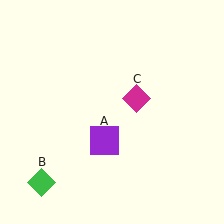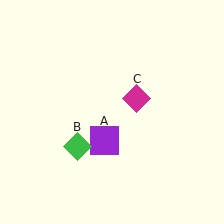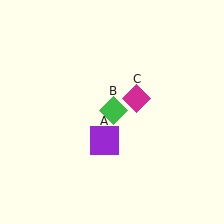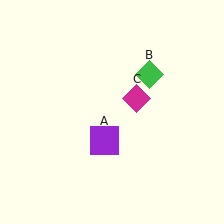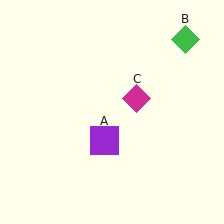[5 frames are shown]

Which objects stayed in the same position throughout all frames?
Purple square (object A) and magenta diamond (object C) remained stationary.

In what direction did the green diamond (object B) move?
The green diamond (object B) moved up and to the right.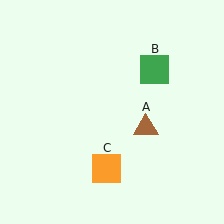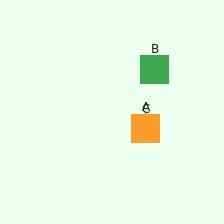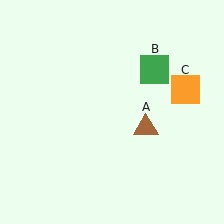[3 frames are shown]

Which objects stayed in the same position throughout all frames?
Brown triangle (object A) and green square (object B) remained stationary.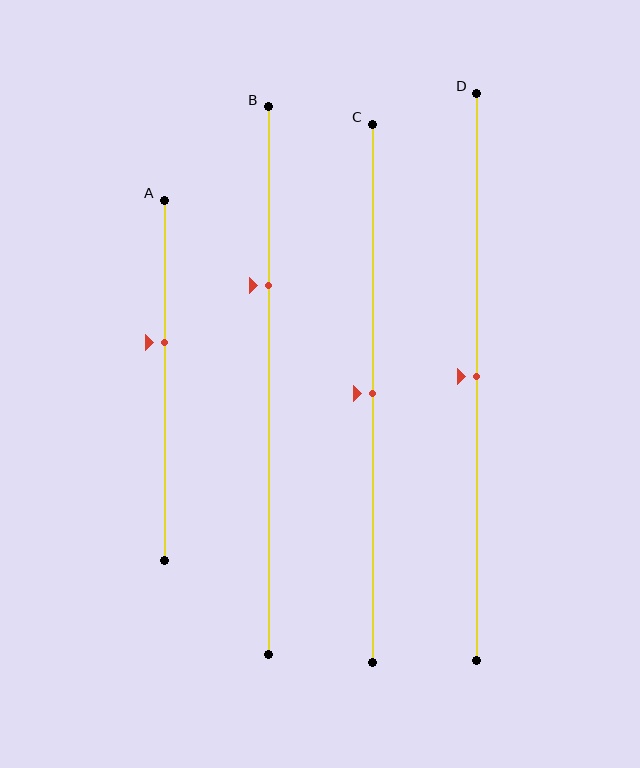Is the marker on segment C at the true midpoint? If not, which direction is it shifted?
Yes, the marker on segment C is at the true midpoint.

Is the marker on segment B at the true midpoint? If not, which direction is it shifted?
No, the marker on segment B is shifted upward by about 17% of the segment length.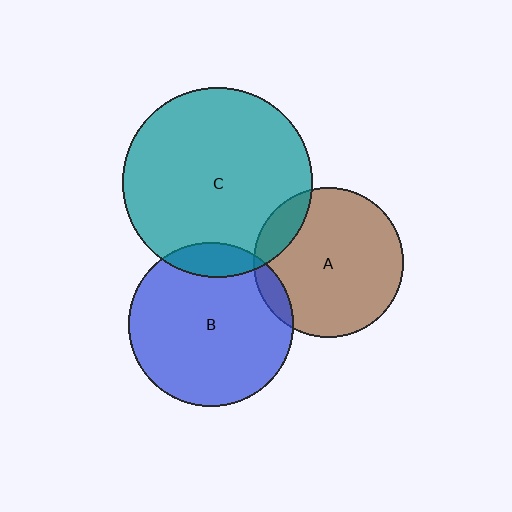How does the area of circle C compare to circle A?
Approximately 1.6 times.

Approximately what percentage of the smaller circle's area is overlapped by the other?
Approximately 15%.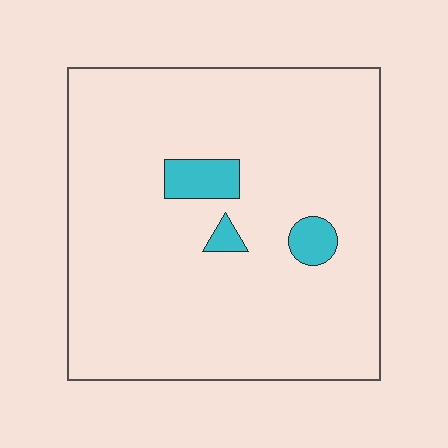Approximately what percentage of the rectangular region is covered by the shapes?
Approximately 5%.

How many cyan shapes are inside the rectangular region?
3.